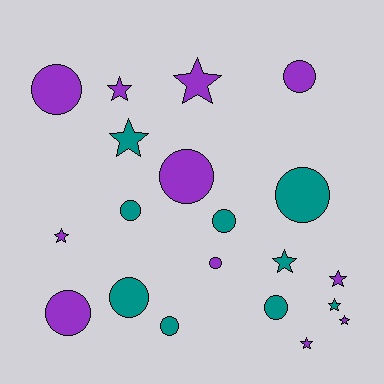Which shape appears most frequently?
Circle, with 11 objects.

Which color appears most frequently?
Purple, with 11 objects.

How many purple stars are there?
There are 6 purple stars.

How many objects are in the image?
There are 20 objects.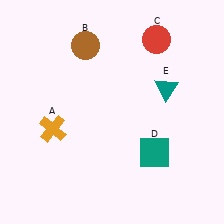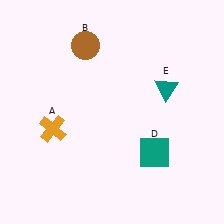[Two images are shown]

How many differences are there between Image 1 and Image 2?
There is 1 difference between the two images.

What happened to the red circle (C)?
The red circle (C) was removed in Image 2. It was in the top-right area of Image 1.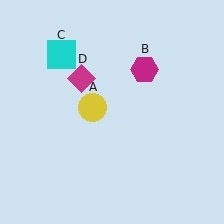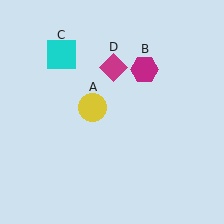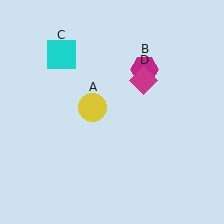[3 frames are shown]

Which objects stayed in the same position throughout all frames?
Yellow circle (object A) and magenta hexagon (object B) and cyan square (object C) remained stationary.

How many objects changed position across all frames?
1 object changed position: magenta diamond (object D).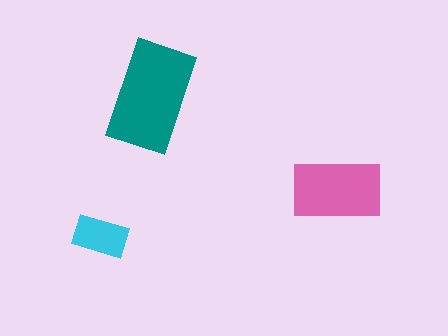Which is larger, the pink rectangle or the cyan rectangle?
The pink one.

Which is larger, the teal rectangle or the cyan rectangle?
The teal one.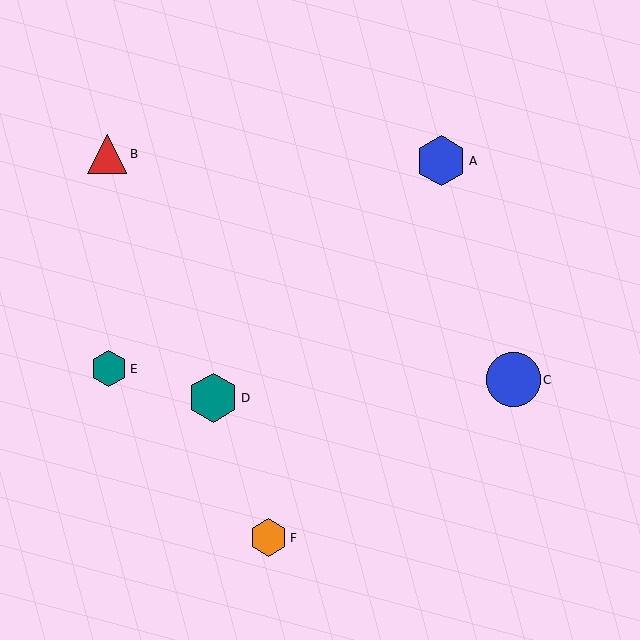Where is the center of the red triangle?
The center of the red triangle is at (107, 154).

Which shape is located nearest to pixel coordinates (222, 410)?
The teal hexagon (labeled D) at (213, 398) is nearest to that location.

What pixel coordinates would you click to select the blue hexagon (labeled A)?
Click at (441, 161) to select the blue hexagon A.